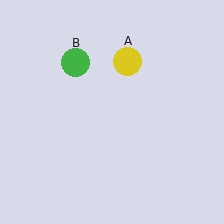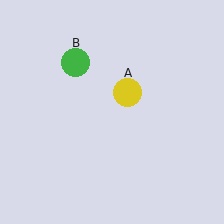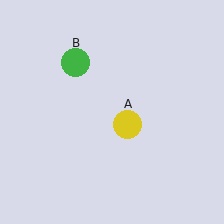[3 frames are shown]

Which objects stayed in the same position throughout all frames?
Green circle (object B) remained stationary.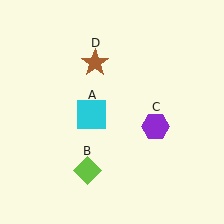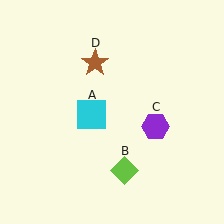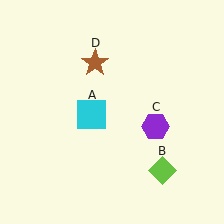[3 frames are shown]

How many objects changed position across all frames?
1 object changed position: lime diamond (object B).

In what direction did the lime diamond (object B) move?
The lime diamond (object B) moved right.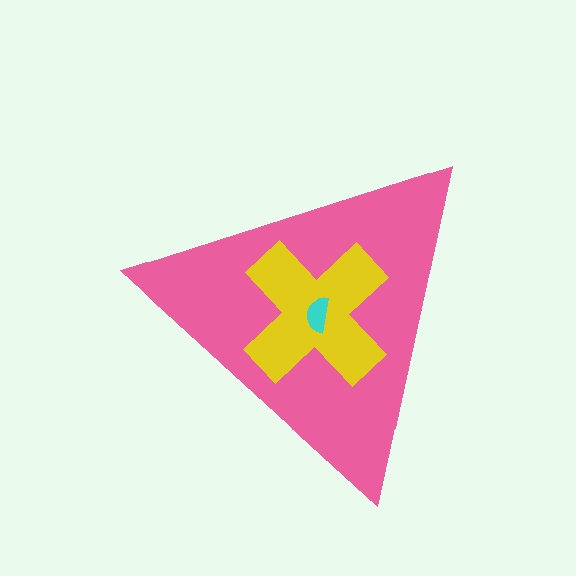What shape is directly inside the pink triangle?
The yellow cross.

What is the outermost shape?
The pink triangle.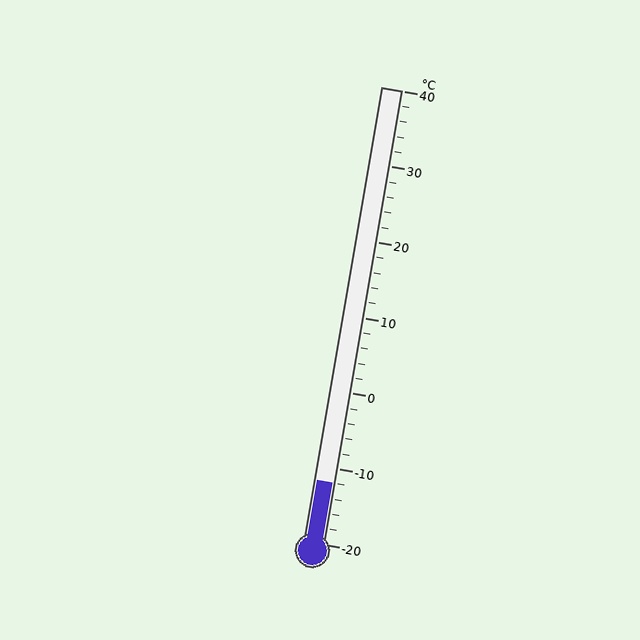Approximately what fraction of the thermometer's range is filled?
The thermometer is filled to approximately 15% of its range.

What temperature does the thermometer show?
The thermometer shows approximately -12°C.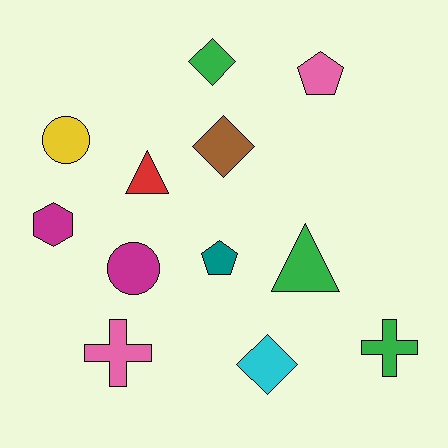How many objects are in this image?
There are 12 objects.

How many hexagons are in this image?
There is 1 hexagon.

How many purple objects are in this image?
There are no purple objects.